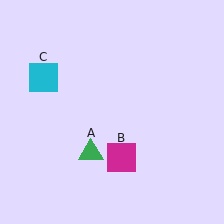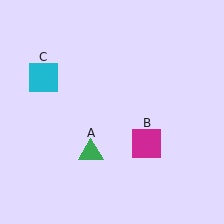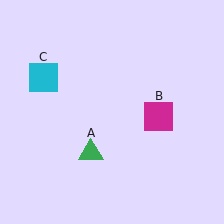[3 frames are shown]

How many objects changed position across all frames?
1 object changed position: magenta square (object B).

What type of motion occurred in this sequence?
The magenta square (object B) rotated counterclockwise around the center of the scene.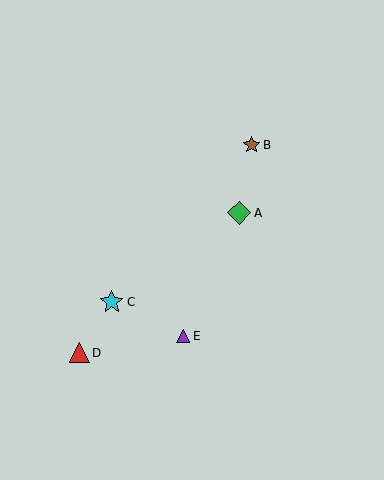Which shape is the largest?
The cyan star (labeled C) is the largest.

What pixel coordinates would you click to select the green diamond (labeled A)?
Click at (239, 213) to select the green diamond A.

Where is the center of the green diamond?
The center of the green diamond is at (239, 213).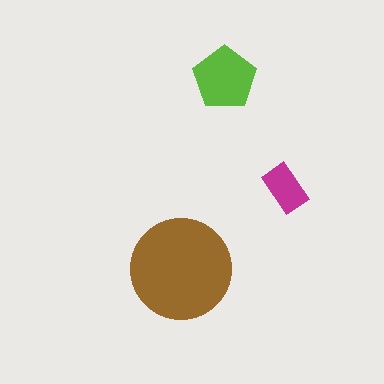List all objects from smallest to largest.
The magenta rectangle, the lime pentagon, the brown circle.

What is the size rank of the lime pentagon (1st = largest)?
2nd.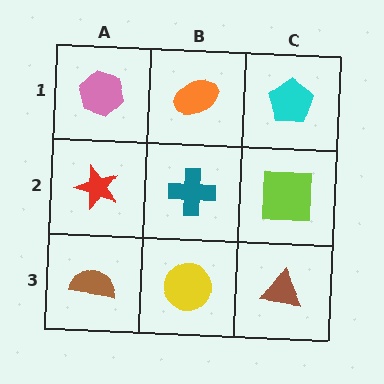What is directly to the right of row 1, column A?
An orange ellipse.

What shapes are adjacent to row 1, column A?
A red star (row 2, column A), an orange ellipse (row 1, column B).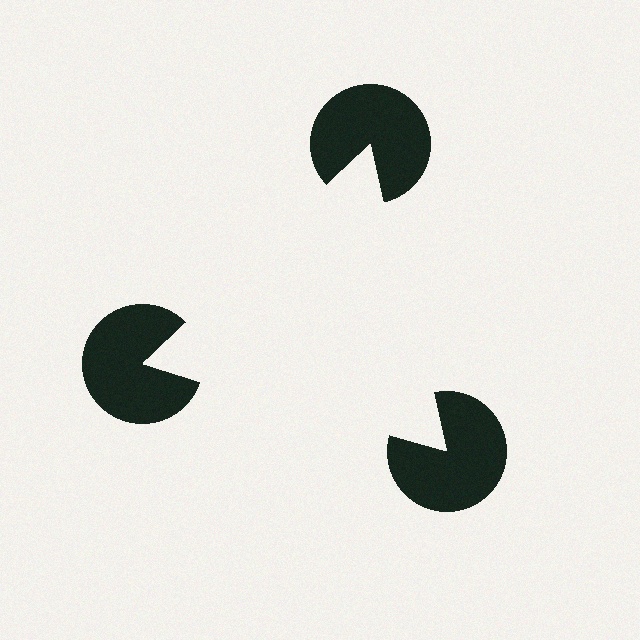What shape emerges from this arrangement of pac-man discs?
An illusory triangle — its edges are inferred from the aligned wedge cuts in the pac-man discs, not physically drawn.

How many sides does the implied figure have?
3 sides.